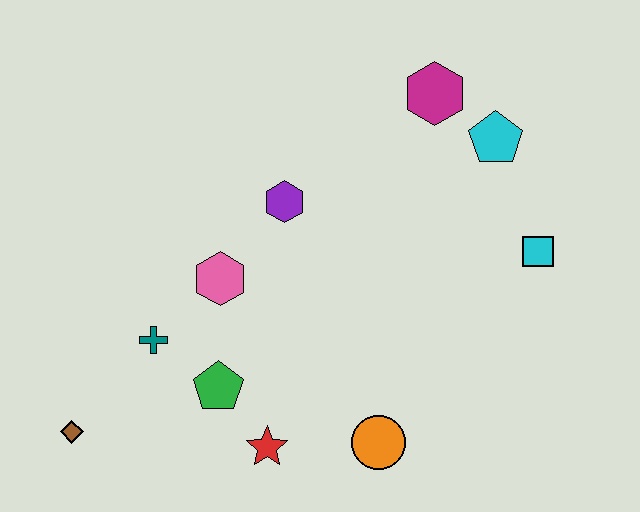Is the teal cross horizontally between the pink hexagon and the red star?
No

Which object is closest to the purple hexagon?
The pink hexagon is closest to the purple hexagon.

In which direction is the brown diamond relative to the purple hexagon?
The brown diamond is below the purple hexagon.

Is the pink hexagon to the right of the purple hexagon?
No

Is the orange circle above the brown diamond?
No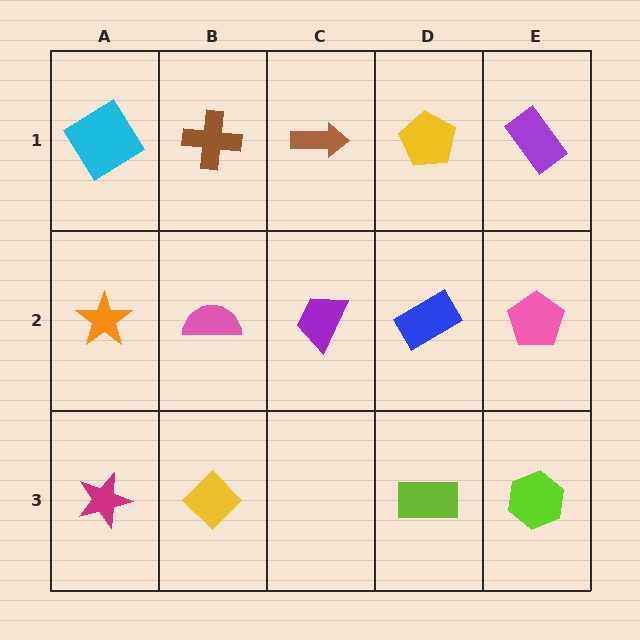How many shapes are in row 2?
5 shapes.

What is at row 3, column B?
A yellow diamond.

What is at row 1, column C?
A brown arrow.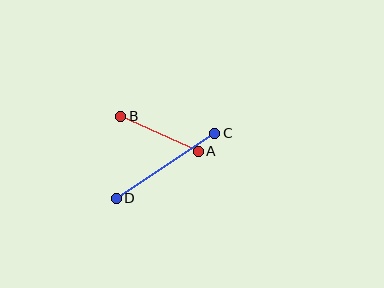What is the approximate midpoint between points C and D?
The midpoint is at approximately (165, 166) pixels.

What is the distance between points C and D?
The distance is approximately 118 pixels.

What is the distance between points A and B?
The distance is approximately 85 pixels.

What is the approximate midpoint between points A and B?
The midpoint is at approximately (159, 134) pixels.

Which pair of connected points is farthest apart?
Points C and D are farthest apart.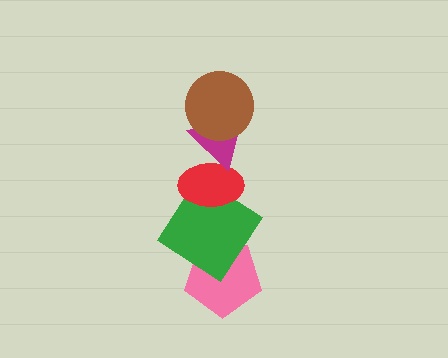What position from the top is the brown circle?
The brown circle is 1st from the top.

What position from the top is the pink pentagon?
The pink pentagon is 5th from the top.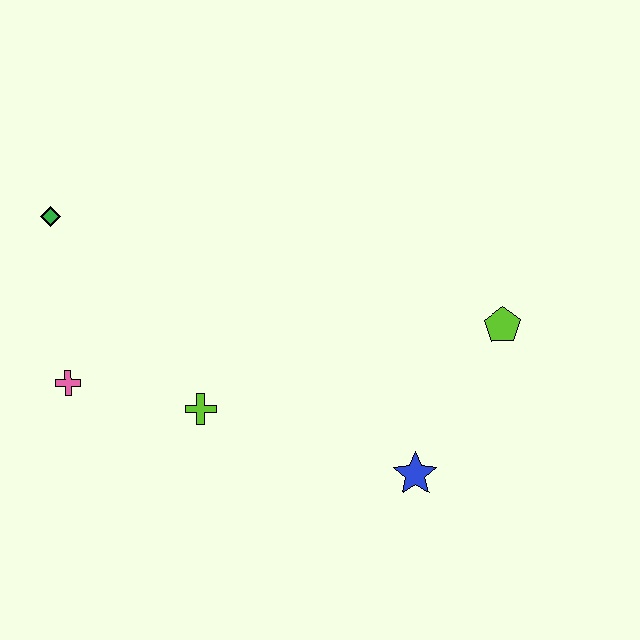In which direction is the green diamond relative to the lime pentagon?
The green diamond is to the left of the lime pentagon.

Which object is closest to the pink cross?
The lime cross is closest to the pink cross.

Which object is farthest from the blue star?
The green diamond is farthest from the blue star.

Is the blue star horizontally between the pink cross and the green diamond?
No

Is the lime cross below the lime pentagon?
Yes